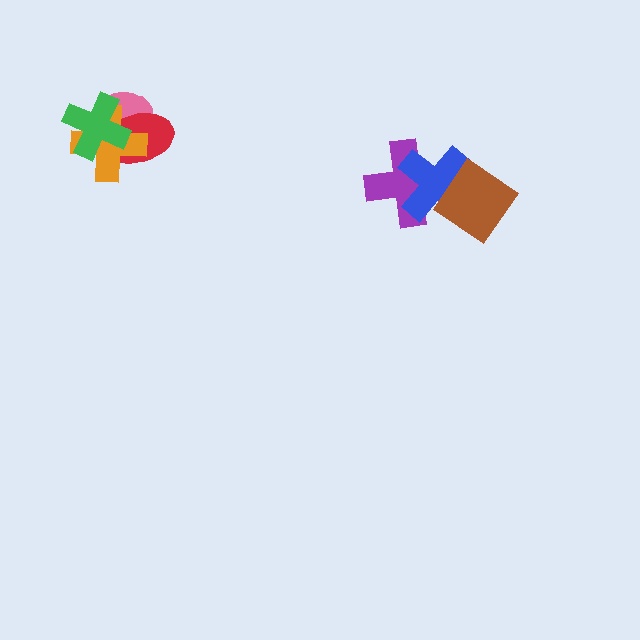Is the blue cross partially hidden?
Yes, it is partially covered by another shape.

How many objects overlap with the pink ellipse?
3 objects overlap with the pink ellipse.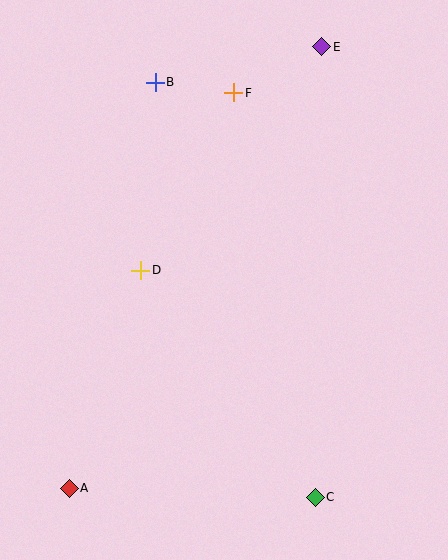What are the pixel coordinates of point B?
Point B is at (155, 82).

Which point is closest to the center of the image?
Point D at (141, 270) is closest to the center.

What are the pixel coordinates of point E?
Point E is at (322, 47).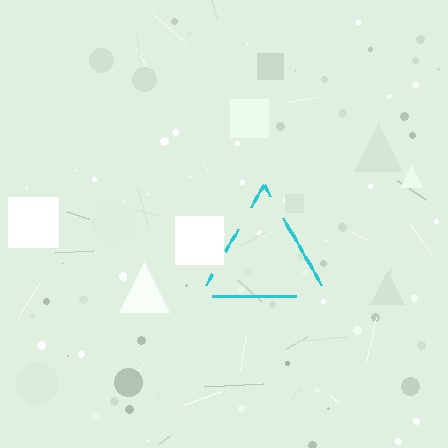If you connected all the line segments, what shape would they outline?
They would outline a triangle.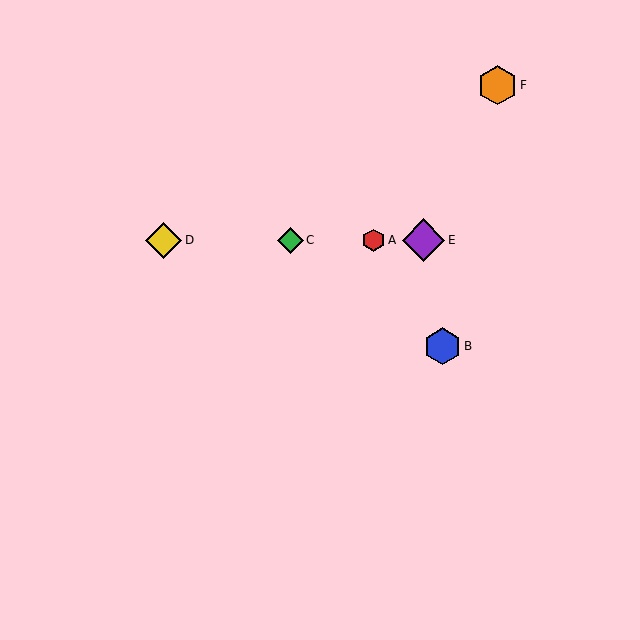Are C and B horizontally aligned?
No, C is at y≈240 and B is at y≈346.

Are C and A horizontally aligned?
Yes, both are at y≈240.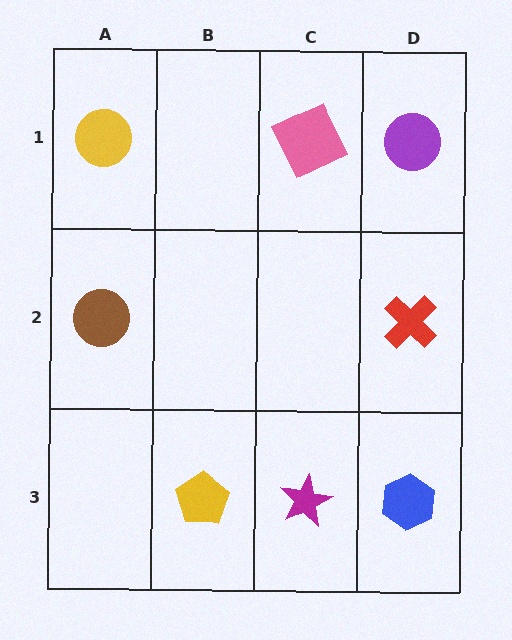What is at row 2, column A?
A brown circle.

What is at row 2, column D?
A red cross.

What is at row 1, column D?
A purple circle.